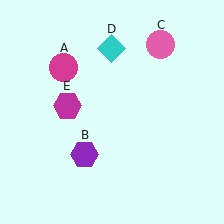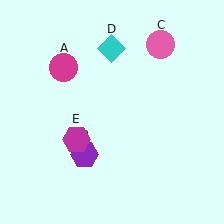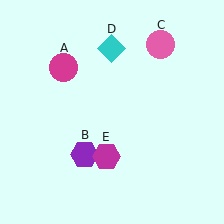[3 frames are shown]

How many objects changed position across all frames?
1 object changed position: magenta hexagon (object E).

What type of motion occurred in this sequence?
The magenta hexagon (object E) rotated counterclockwise around the center of the scene.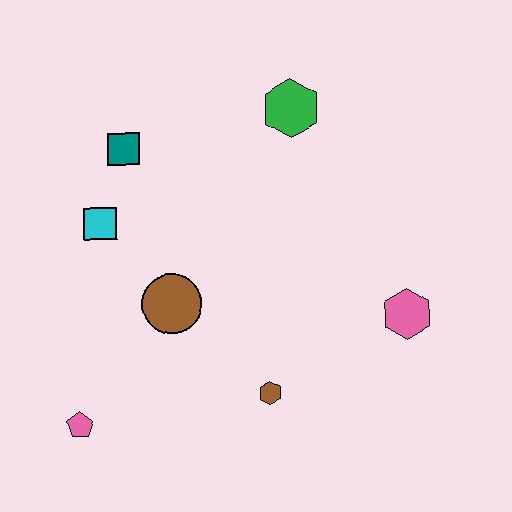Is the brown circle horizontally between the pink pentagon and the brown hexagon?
Yes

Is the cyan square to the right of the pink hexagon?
No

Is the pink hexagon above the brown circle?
No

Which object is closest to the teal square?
The cyan square is closest to the teal square.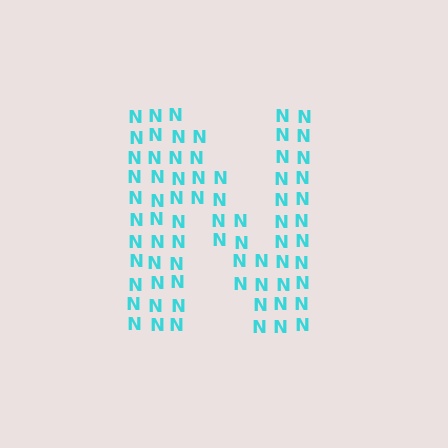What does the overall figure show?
The overall figure shows the letter N.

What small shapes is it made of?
It is made of small letter N's.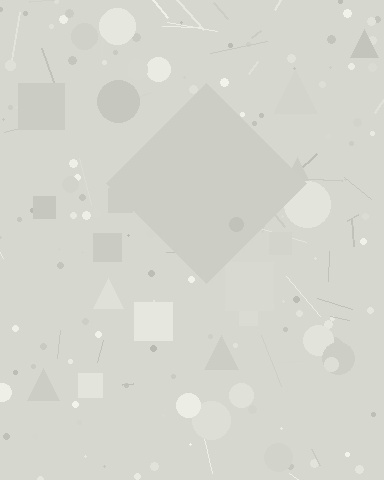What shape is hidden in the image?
A diamond is hidden in the image.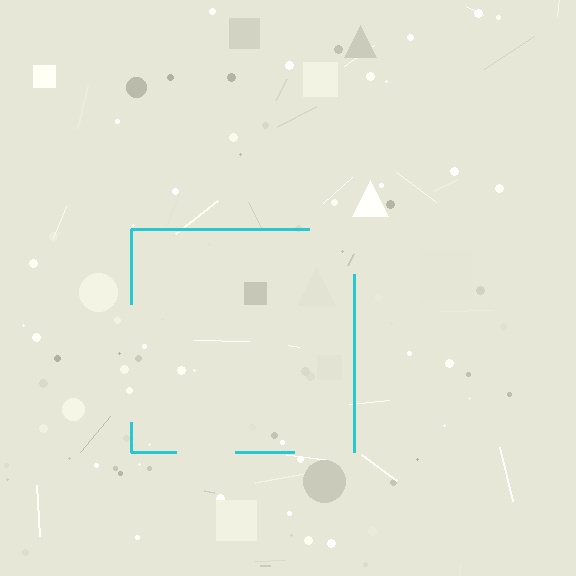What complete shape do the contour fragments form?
The contour fragments form a square.